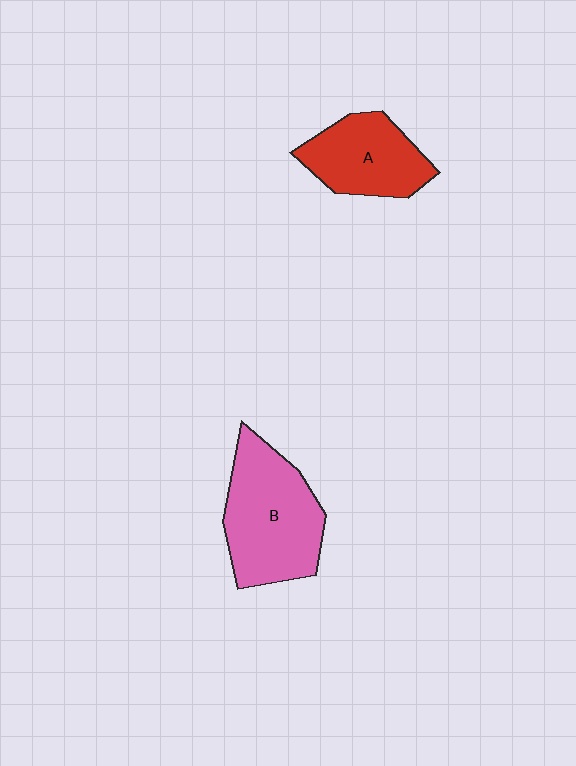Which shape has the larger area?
Shape B (pink).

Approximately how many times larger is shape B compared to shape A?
Approximately 1.4 times.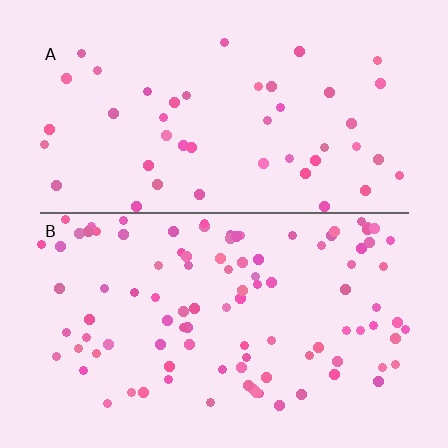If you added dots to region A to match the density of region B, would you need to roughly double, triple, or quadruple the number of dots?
Approximately double.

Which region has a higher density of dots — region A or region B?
B (the bottom).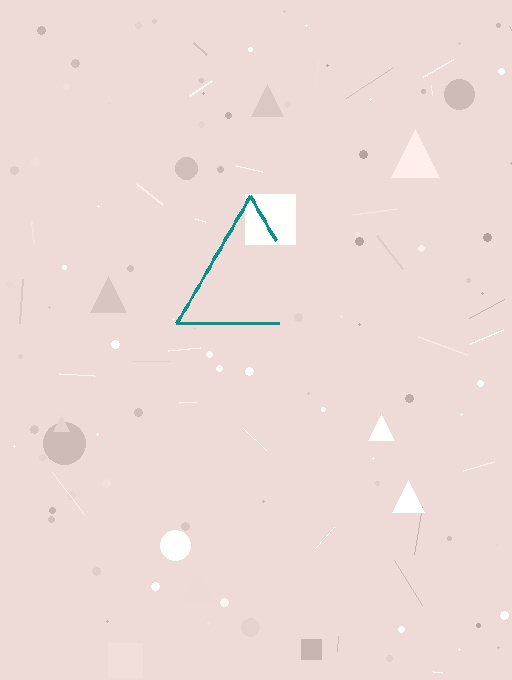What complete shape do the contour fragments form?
The contour fragments form a triangle.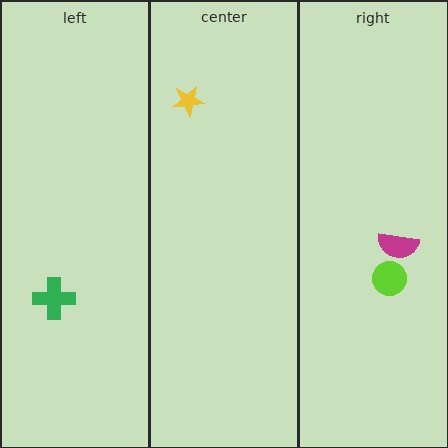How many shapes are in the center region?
1.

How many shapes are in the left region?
1.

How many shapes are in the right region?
2.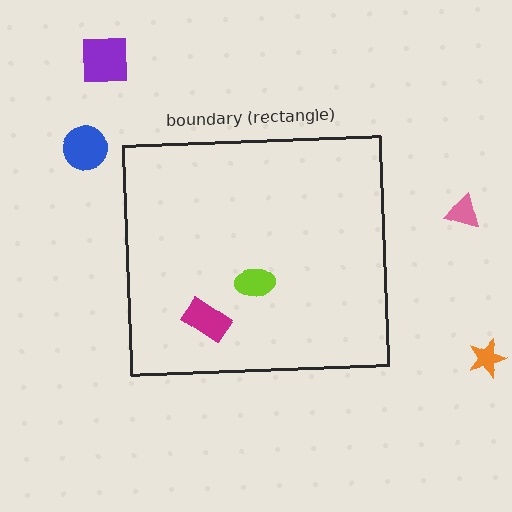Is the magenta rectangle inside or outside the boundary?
Inside.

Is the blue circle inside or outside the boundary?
Outside.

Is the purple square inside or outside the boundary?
Outside.